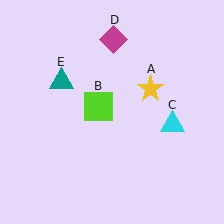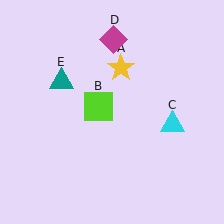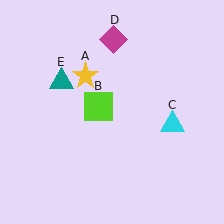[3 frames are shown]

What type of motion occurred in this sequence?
The yellow star (object A) rotated counterclockwise around the center of the scene.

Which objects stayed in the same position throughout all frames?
Lime square (object B) and cyan triangle (object C) and magenta diamond (object D) and teal triangle (object E) remained stationary.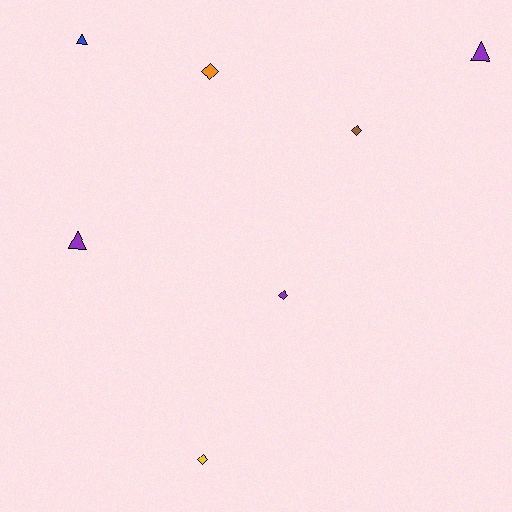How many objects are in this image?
There are 7 objects.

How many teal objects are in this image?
There are no teal objects.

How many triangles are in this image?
There are 3 triangles.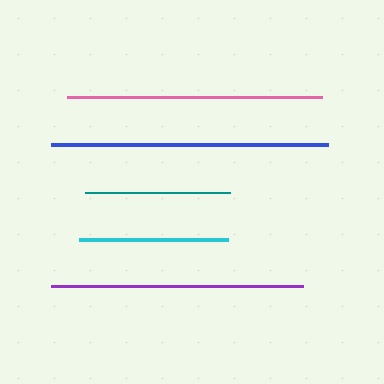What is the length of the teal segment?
The teal segment is approximately 145 pixels long.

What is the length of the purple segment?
The purple segment is approximately 253 pixels long.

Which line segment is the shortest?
The teal line is the shortest at approximately 145 pixels.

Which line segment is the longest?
The blue line is the longest at approximately 278 pixels.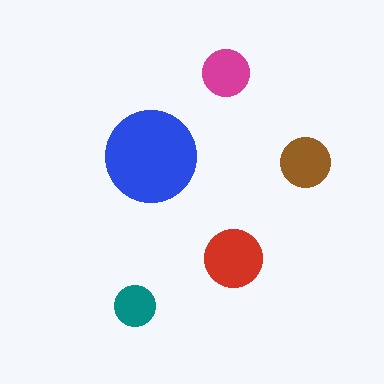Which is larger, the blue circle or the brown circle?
The blue one.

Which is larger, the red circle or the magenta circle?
The red one.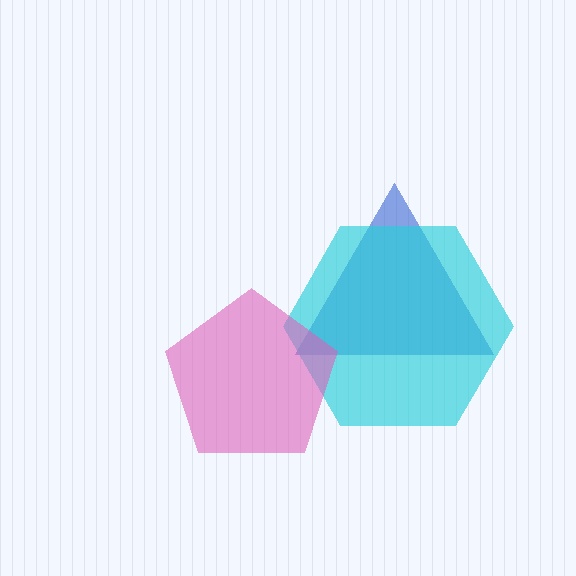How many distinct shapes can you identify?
There are 3 distinct shapes: a blue triangle, a cyan hexagon, a pink pentagon.